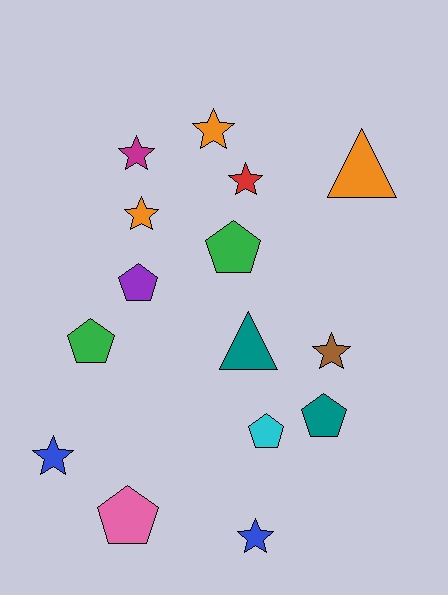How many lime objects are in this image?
There are no lime objects.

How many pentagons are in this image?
There are 6 pentagons.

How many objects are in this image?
There are 15 objects.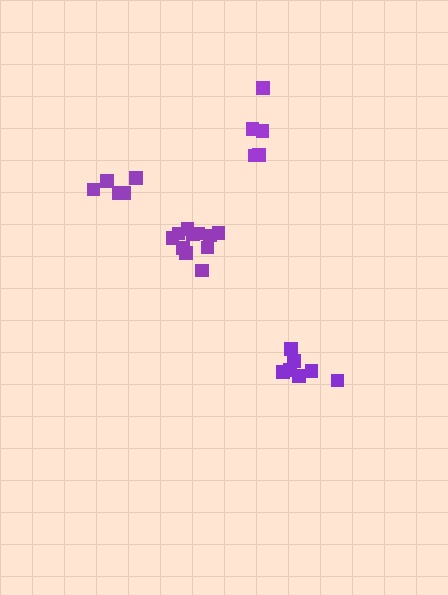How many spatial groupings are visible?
There are 4 spatial groupings.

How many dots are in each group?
Group 1: 5 dots, Group 2: 11 dots, Group 3: 7 dots, Group 4: 5 dots (28 total).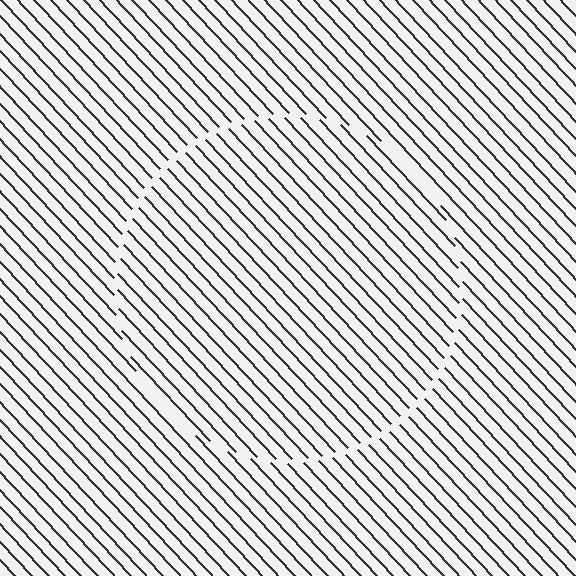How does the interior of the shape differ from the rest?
The interior of the shape contains the same grating, shifted by half a period — the contour is defined by the phase discontinuity where line-ends from the inner and outer gratings abut.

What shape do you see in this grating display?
An illusory circle. The interior of the shape contains the same grating, shifted by half a period — the contour is defined by the phase discontinuity where line-ends from the inner and outer gratings abut.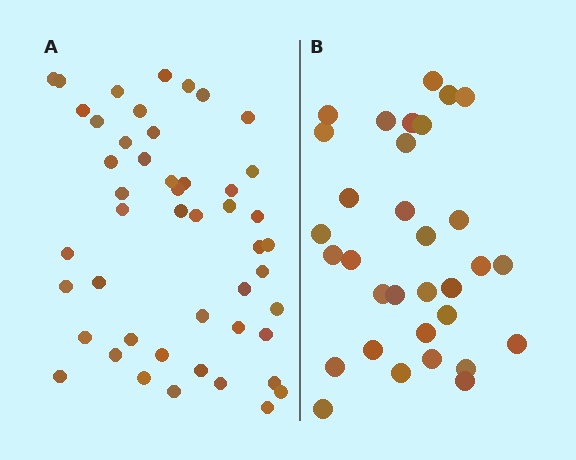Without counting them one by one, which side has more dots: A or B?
Region A (the left region) has more dots.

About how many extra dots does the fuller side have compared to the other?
Region A has approximately 15 more dots than region B.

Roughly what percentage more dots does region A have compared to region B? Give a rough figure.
About 50% more.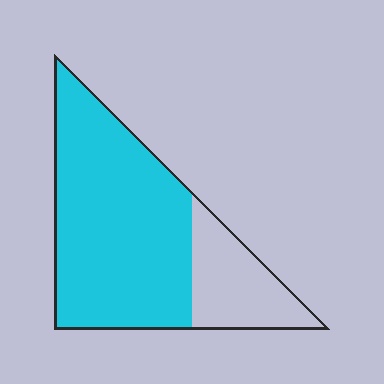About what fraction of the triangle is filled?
About three quarters (3/4).